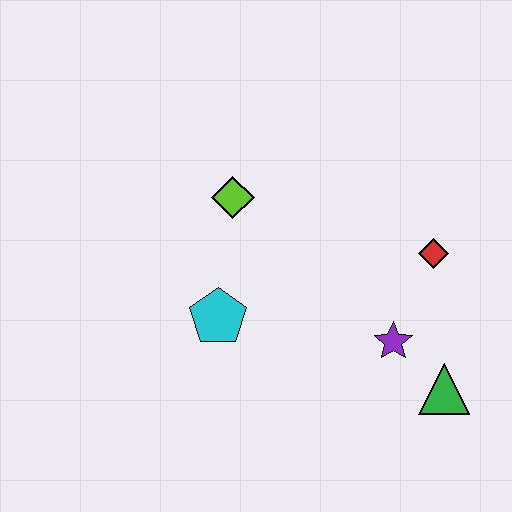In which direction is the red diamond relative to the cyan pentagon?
The red diamond is to the right of the cyan pentagon.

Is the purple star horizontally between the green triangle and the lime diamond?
Yes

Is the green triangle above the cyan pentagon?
No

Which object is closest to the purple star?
The green triangle is closest to the purple star.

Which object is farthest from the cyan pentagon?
The green triangle is farthest from the cyan pentagon.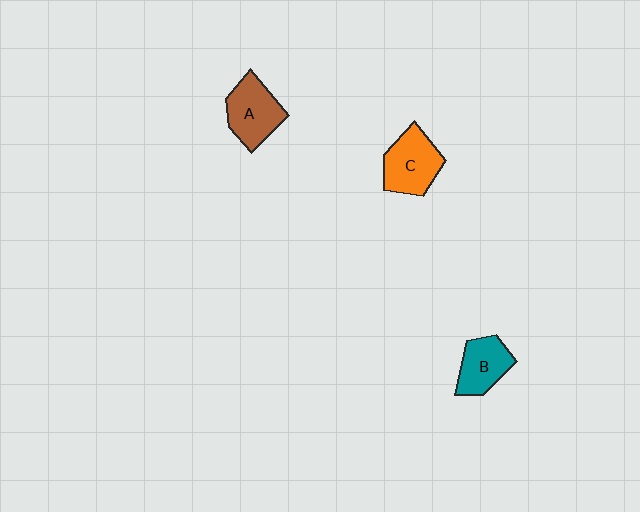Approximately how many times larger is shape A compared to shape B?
Approximately 1.2 times.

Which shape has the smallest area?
Shape B (teal).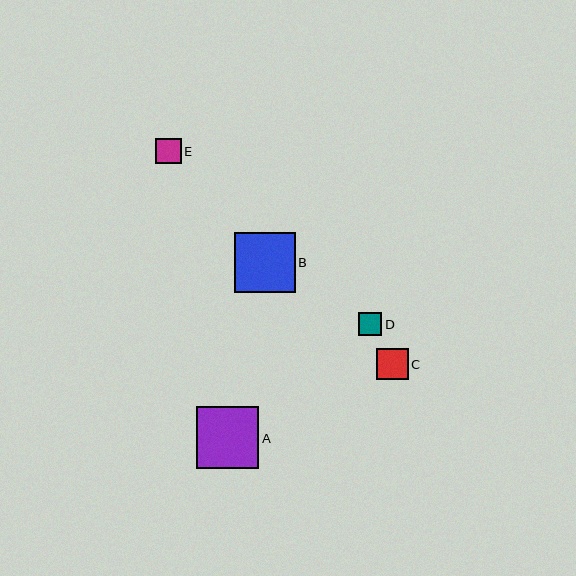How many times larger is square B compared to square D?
Square B is approximately 2.6 times the size of square D.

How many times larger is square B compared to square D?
Square B is approximately 2.6 times the size of square D.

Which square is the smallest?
Square D is the smallest with a size of approximately 23 pixels.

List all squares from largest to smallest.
From largest to smallest: A, B, C, E, D.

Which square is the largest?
Square A is the largest with a size of approximately 62 pixels.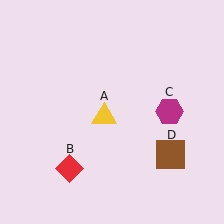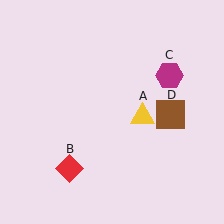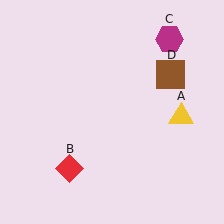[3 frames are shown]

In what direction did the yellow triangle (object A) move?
The yellow triangle (object A) moved right.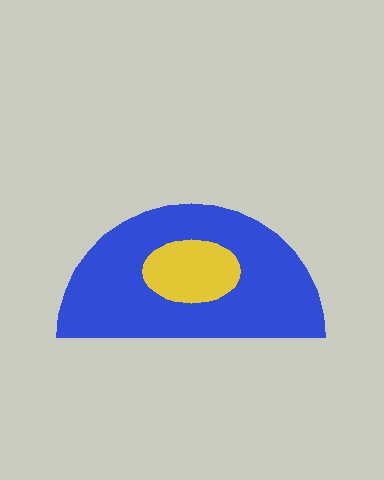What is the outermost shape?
The blue semicircle.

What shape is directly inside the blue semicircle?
The yellow ellipse.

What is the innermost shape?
The yellow ellipse.